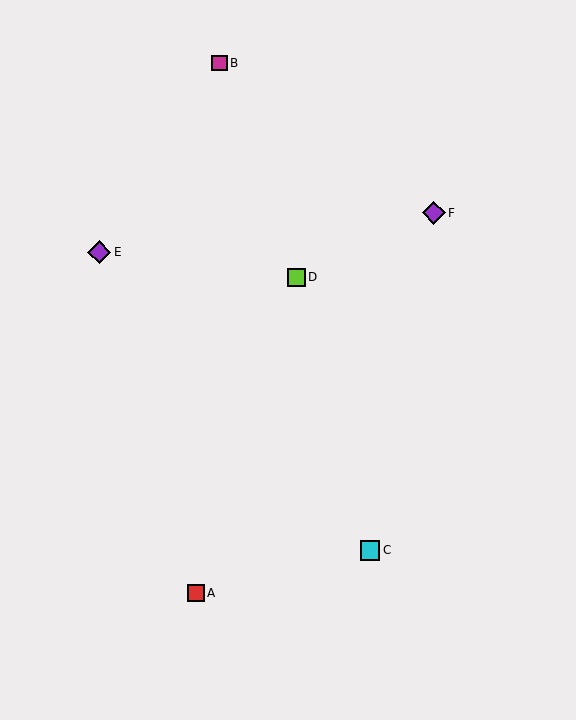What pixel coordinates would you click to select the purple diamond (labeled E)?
Click at (99, 252) to select the purple diamond E.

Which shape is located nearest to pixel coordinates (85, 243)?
The purple diamond (labeled E) at (99, 252) is nearest to that location.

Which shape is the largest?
The purple diamond (labeled E) is the largest.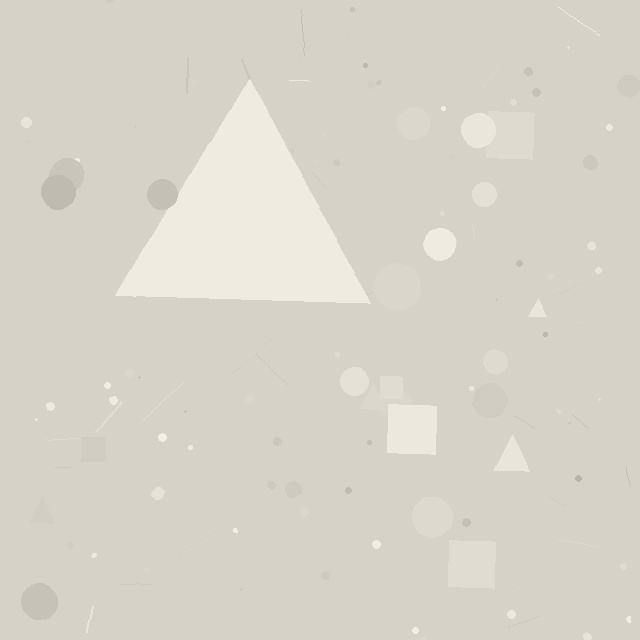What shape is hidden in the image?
A triangle is hidden in the image.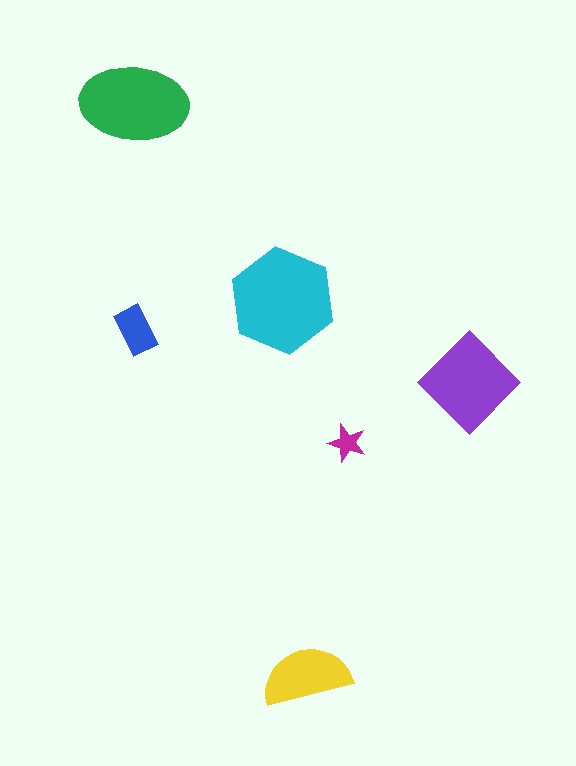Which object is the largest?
The cyan hexagon.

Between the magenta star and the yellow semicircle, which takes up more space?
The yellow semicircle.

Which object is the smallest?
The magenta star.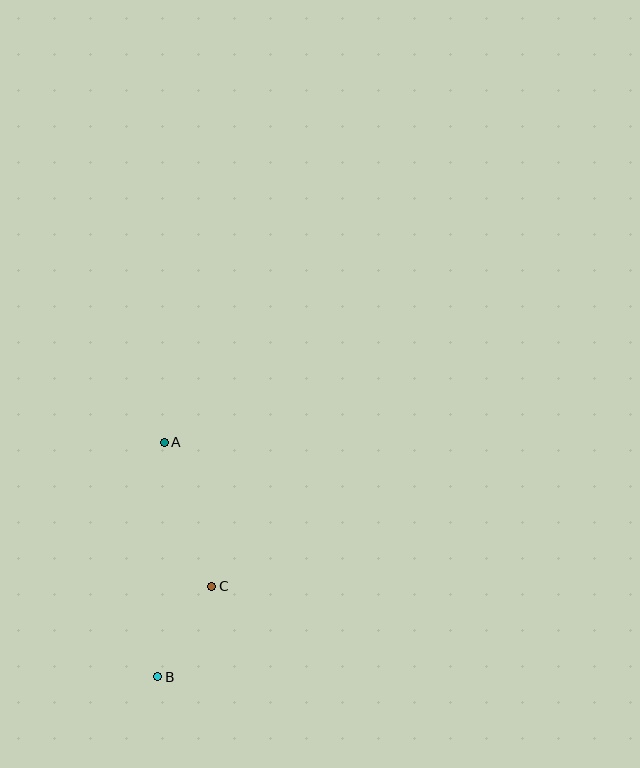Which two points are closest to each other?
Points B and C are closest to each other.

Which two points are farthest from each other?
Points A and B are farthest from each other.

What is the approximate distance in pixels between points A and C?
The distance between A and C is approximately 152 pixels.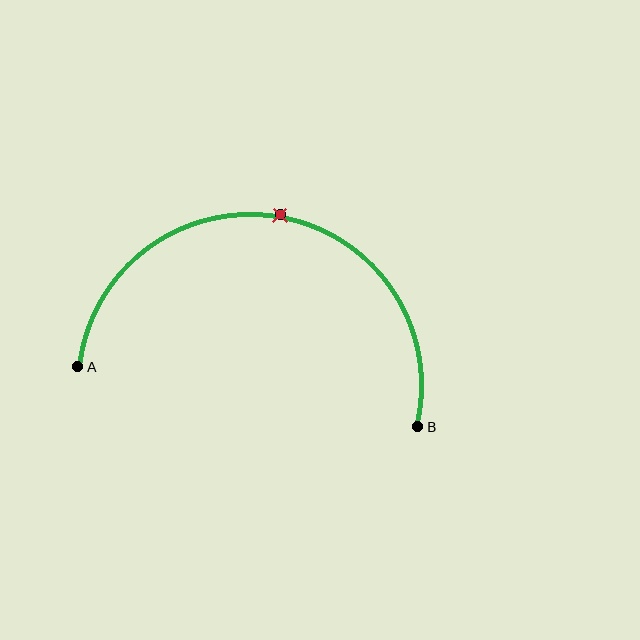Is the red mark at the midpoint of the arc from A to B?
Yes. The red mark lies on the arc at equal arc-length from both A and B — it is the arc midpoint.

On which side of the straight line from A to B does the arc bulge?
The arc bulges above the straight line connecting A and B.